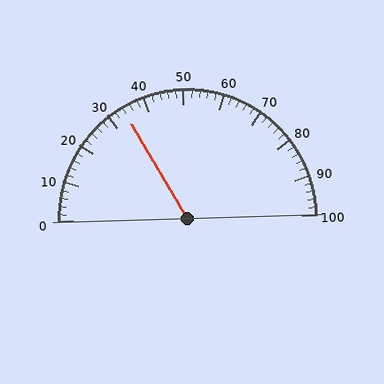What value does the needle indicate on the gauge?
The needle indicates approximately 34.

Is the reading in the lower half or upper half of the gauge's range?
The reading is in the lower half of the range (0 to 100).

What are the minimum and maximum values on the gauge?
The gauge ranges from 0 to 100.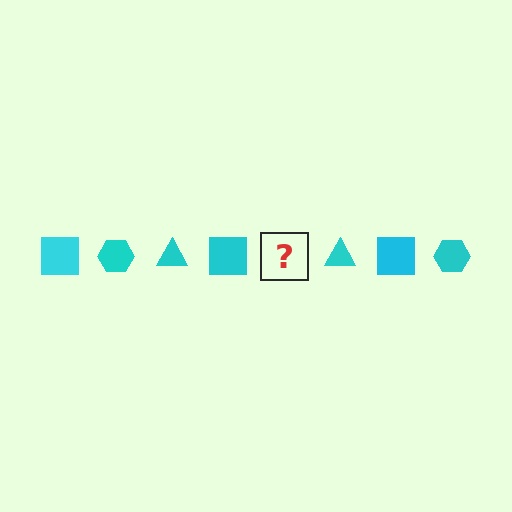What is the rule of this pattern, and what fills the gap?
The rule is that the pattern cycles through square, hexagon, triangle shapes in cyan. The gap should be filled with a cyan hexagon.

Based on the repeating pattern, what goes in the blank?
The blank should be a cyan hexagon.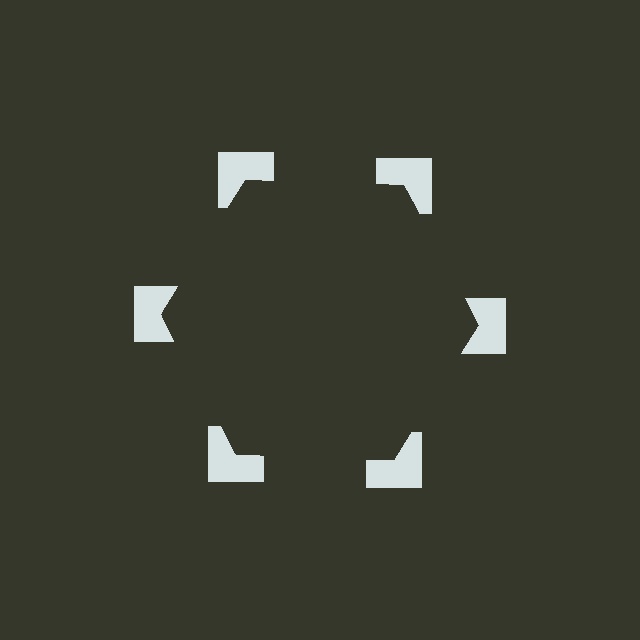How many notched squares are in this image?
There are 6 — one at each vertex of the illusory hexagon.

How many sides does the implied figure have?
6 sides.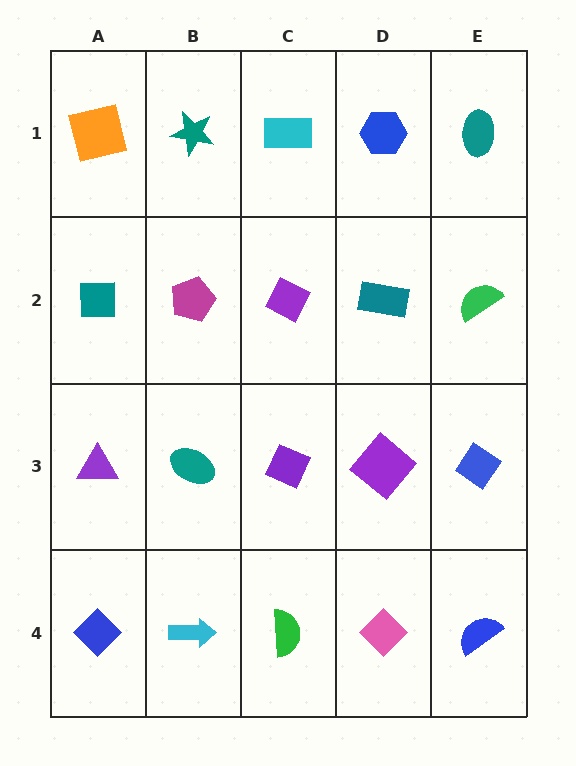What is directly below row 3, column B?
A cyan arrow.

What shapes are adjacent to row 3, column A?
A teal square (row 2, column A), a blue diamond (row 4, column A), a teal ellipse (row 3, column B).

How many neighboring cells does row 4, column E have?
2.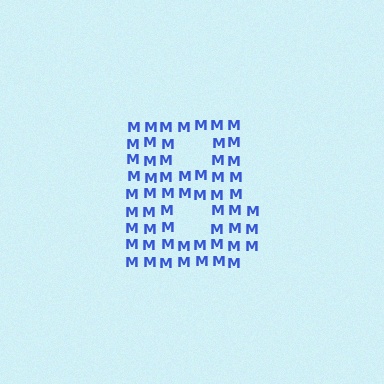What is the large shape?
The large shape is the letter B.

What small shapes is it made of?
It is made of small letter M's.